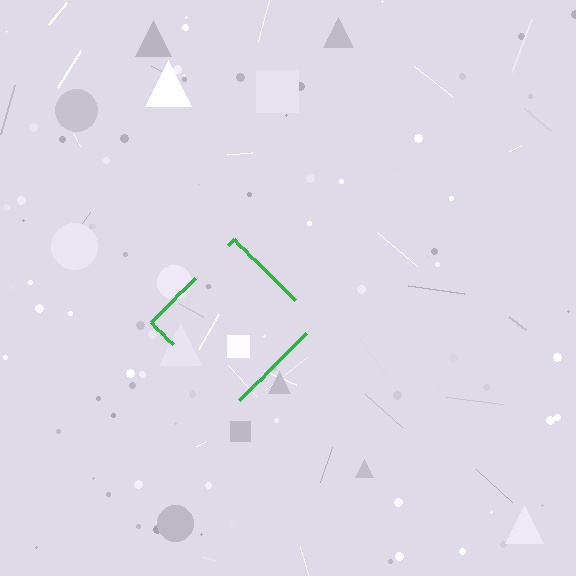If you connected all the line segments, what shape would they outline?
They would outline a diamond.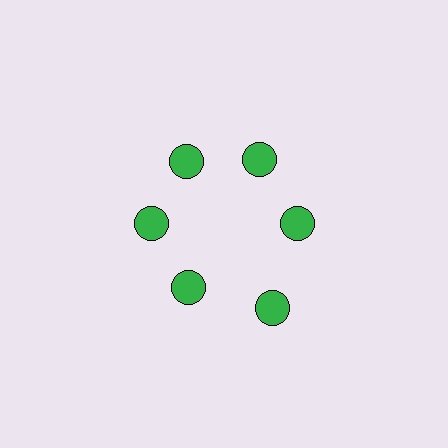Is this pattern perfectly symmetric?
No. The 6 green circles are arranged in a ring, but one element near the 5 o'clock position is pushed outward from the center, breaking the 6-fold rotational symmetry.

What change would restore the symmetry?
The symmetry would be restored by moving it inward, back onto the ring so that all 6 circles sit at equal angles and equal distance from the center.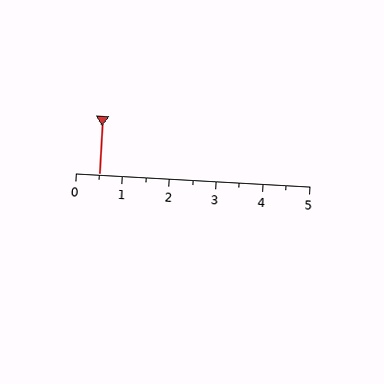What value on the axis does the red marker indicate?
The marker indicates approximately 0.5.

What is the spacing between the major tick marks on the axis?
The major ticks are spaced 1 apart.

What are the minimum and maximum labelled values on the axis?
The axis runs from 0 to 5.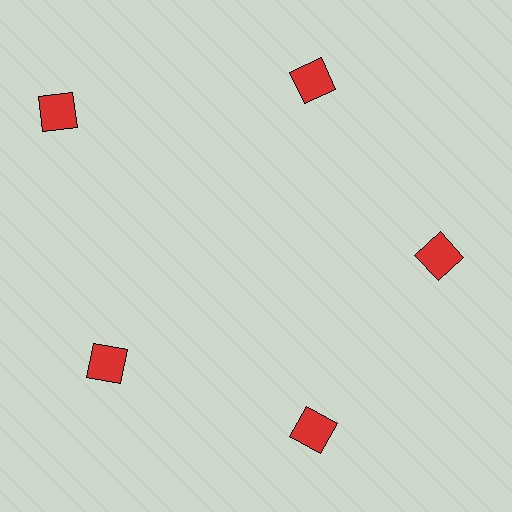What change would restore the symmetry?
The symmetry would be restored by moving it inward, back onto the ring so that all 5 squares sit at equal angles and equal distance from the center.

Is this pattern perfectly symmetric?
No. The 5 red squares are arranged in a ring, but one element near the 10 o'clock position is pushed outward from the center, breaking the 5-fold rotational symmetry.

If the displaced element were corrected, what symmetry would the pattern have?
It would have 5-fold rotational symmetry — the pattern would map onto itself every 72 degrees.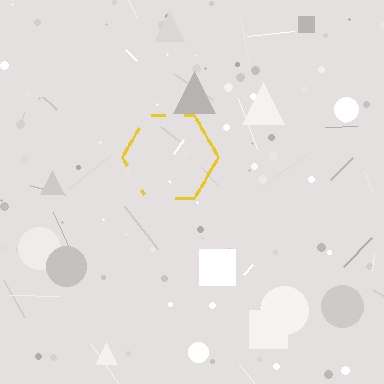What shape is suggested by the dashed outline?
The dashed outline suggests a hexagon.